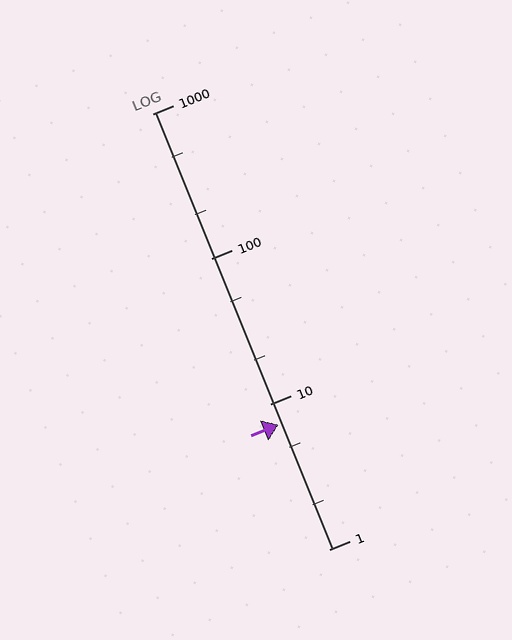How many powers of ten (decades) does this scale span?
The scale spans 3 decades, from 1 to 1000.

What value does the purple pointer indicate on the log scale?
The pointer indicates approximately 7.2.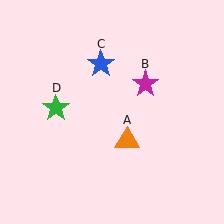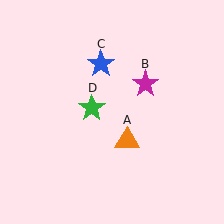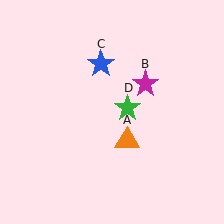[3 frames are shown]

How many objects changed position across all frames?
1 object changed position: green star (object D).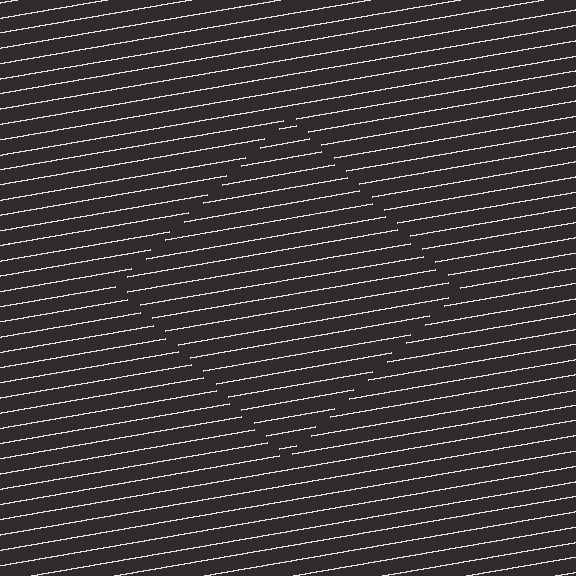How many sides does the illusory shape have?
4 sides — the line-ends trace a square.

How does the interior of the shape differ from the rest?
The interior of the shape contains the same grating, shifted by half a period — the contour is defined by the phase discontinuity where line-ends from the inner and outer gratings abut.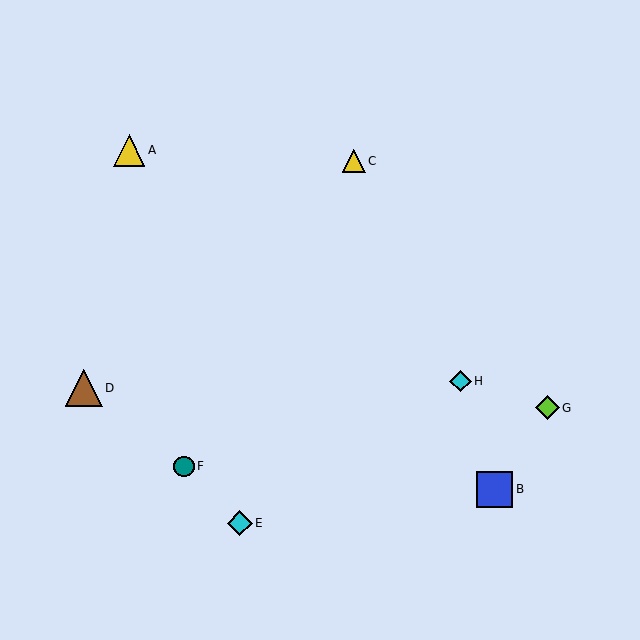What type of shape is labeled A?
Shape A is a yellow triangle.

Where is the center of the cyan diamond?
The center of the cyan diamond is at (460, 381).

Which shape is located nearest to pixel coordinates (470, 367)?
The cyan diamond (labeled H) at (460, 381) is nearest to that location.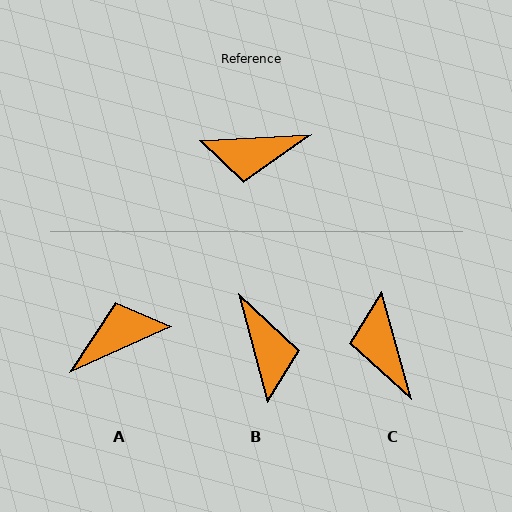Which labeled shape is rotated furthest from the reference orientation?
A, about 159 degrees away.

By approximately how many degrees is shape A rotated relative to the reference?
Approximately 159 degrees clockwise.